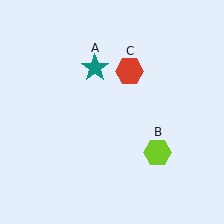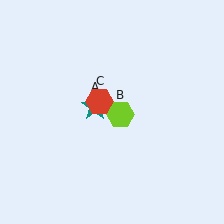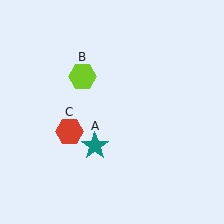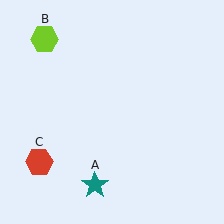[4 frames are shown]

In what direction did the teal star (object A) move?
The teal star (object A) moved down.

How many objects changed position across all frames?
3 objects changed position: teal star (object A), lime hexagon (object B), red hexagon (object C).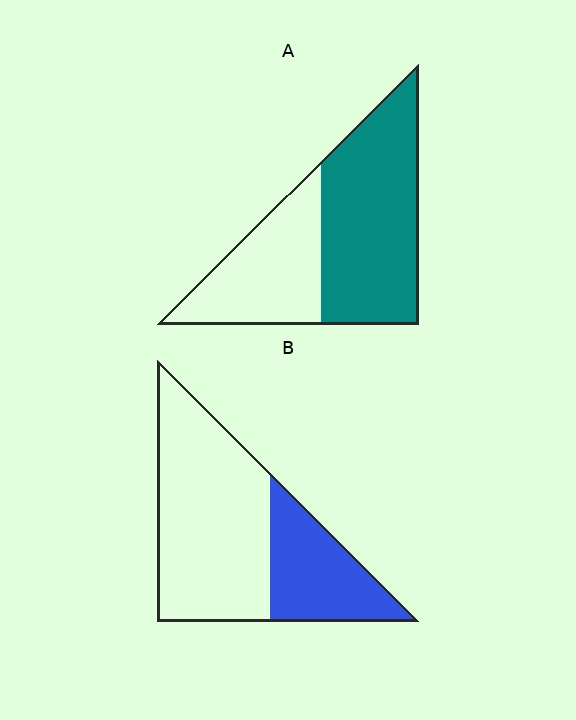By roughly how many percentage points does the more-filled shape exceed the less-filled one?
By roughly 30 percentage points (A over B).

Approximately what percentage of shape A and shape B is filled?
A is approximately 60% and B is approximately 30%.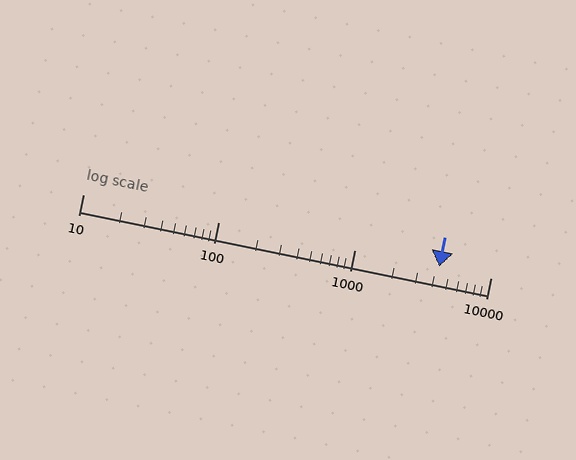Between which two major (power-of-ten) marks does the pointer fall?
The pointer is between 1000 and 10000.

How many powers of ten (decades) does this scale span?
The scale spans 3 decades, from 10 to 10000.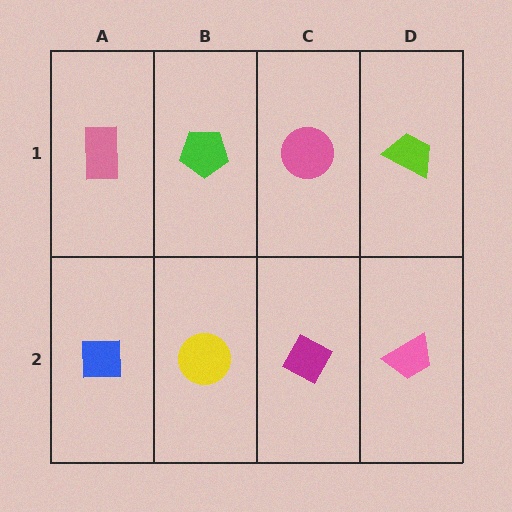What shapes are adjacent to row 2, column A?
A pink rectangle (row 1, column A), a yellow circle (row 2, column B).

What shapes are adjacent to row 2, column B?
A green pentagon (row 1, column B), a blue square (row 2, column A), a magenta diamond (row 2, column C).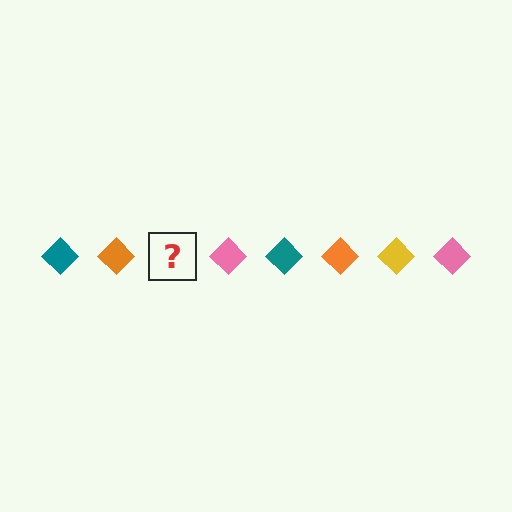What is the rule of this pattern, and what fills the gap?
The rule is that the pattern cycles through teal, orange, yellow, pink diamonds. The gap should be filled with a yellow diamond.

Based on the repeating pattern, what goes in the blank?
The blank should be a yellow diamond.